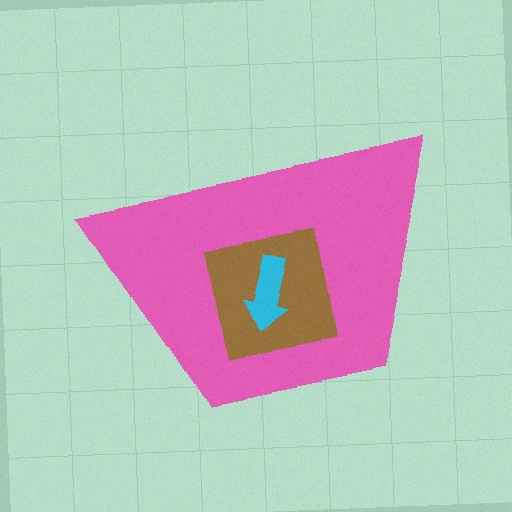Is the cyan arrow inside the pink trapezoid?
Yes.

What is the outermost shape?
The pink trapezoid.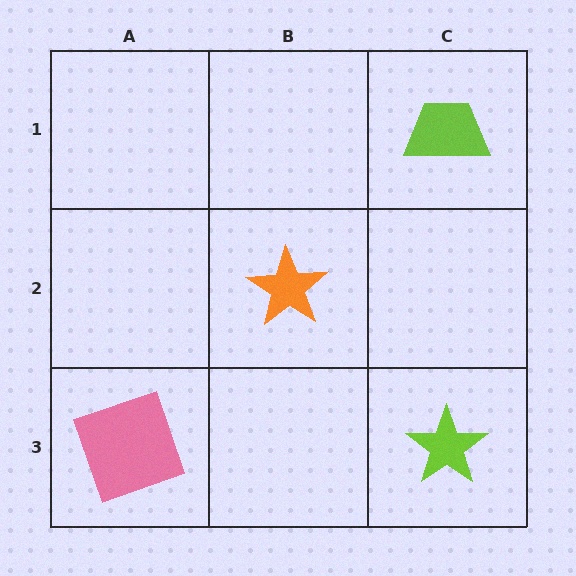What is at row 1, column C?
A lime trapezoid.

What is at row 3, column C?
A lime star.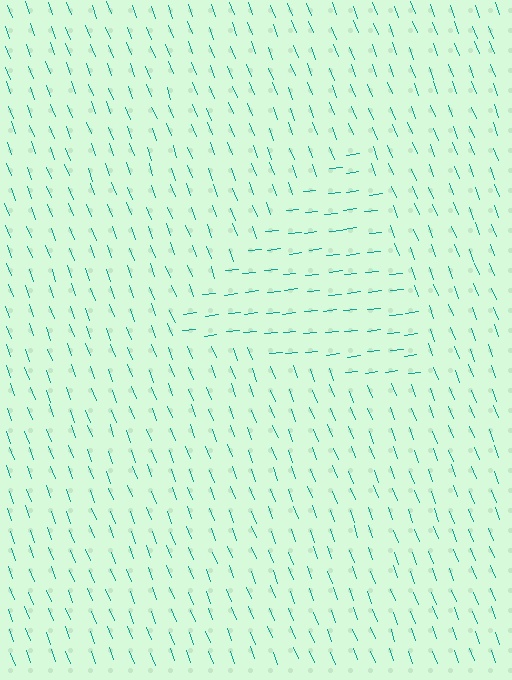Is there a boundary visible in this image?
Yes, there is a texture boundary formed by a change in line orientation.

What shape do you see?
I see a triangle.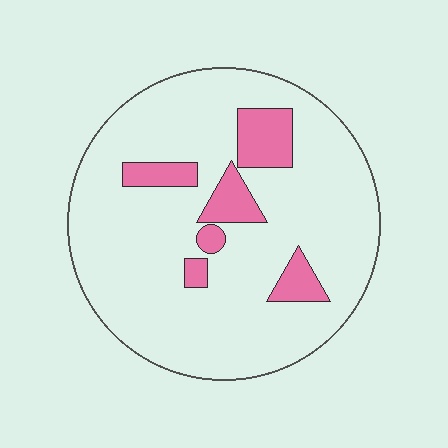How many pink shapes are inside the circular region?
6.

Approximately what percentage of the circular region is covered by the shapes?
Approximately 15%.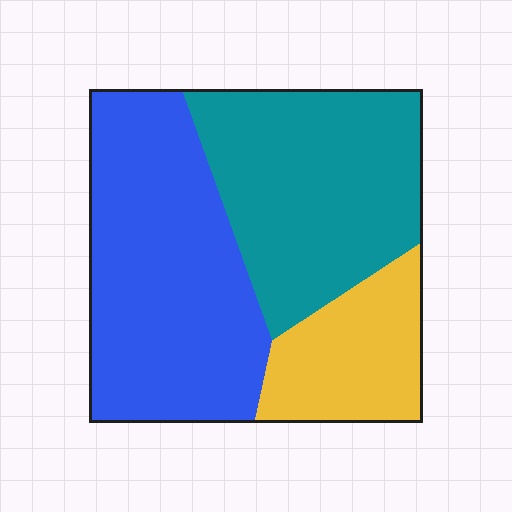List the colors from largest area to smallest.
From largest to smallest: blue, teal, yellow.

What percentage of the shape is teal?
Teal covers 38% of the shape.